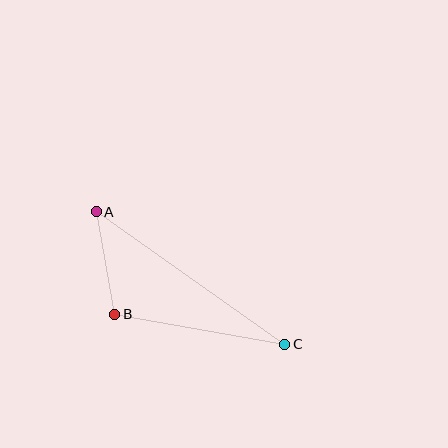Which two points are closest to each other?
Points A and B are closest to each other.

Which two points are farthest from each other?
Points A and C are farthest from each other.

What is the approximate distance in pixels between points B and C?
The distance between B and C is approximately 172 pixels.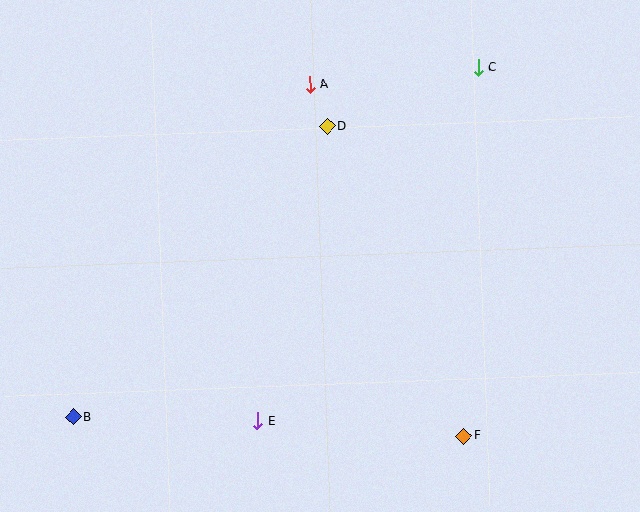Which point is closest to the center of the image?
Point D at (328, 127) is closest to the center.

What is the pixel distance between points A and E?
The distance between A and E is 341 pixels.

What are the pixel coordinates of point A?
Point A is at (310, 85).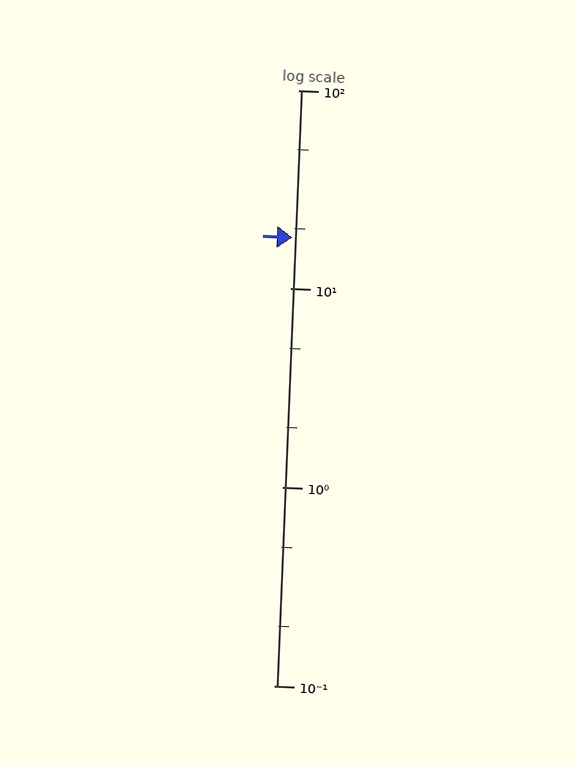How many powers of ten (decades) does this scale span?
The scale spans 3 decades, from 0.1 to 100.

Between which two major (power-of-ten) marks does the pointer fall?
The pointer is between 10 and 100.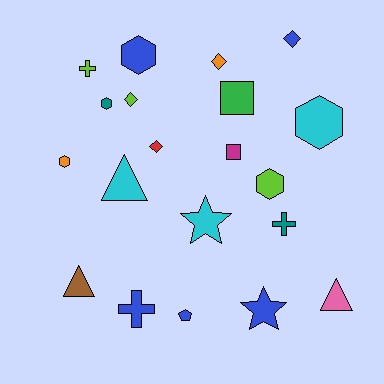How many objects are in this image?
There are 20 objects.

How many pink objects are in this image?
There is 1 pink object.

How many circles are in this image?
There are no circles.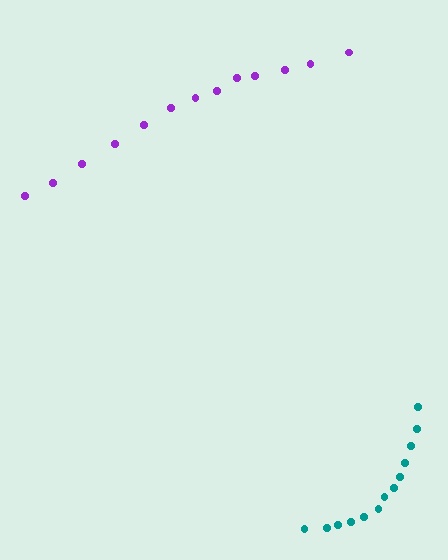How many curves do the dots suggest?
There are 2 distinct paths.